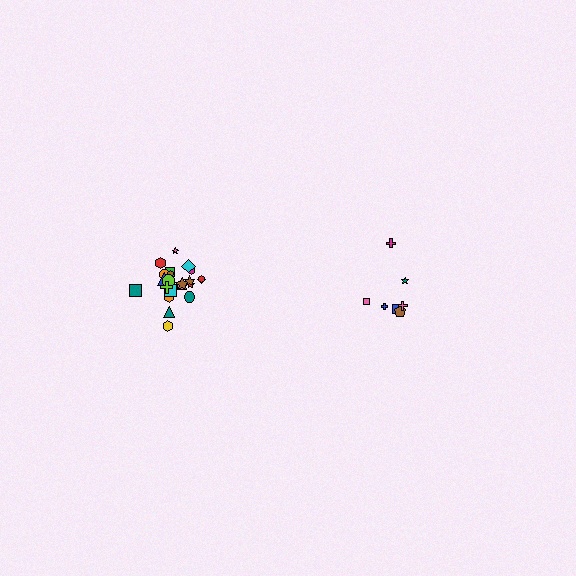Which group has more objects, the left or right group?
The left group.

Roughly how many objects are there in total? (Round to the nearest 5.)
Roughly 30 objects in total.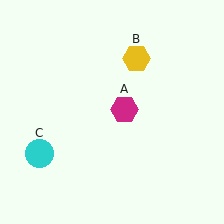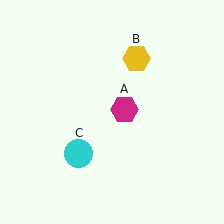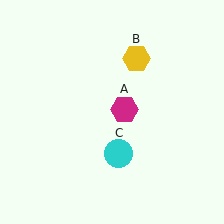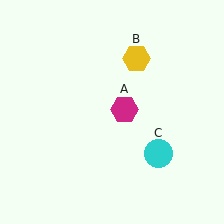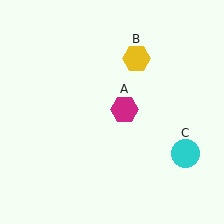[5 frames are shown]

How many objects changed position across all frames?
1 object changed position: cyan circle (object C).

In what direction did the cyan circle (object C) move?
The cyan circle (object C) moved right.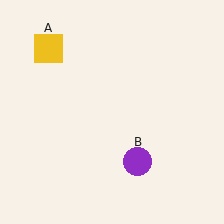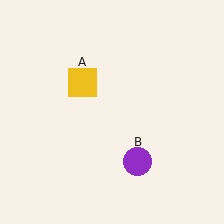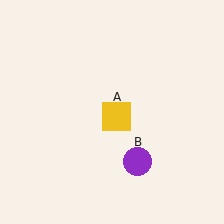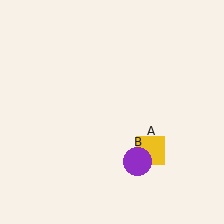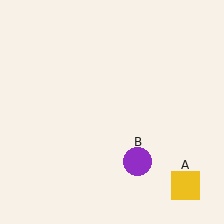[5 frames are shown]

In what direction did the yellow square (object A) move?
The yellow square (object A) moved down and to the right.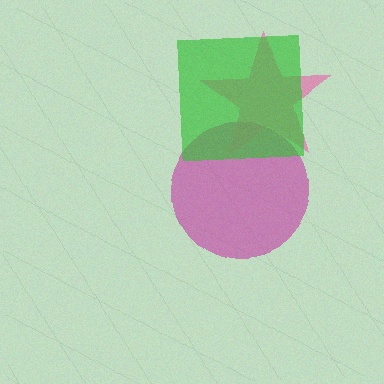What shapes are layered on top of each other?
The layered shapes are: a magenta circle, a pink star, a green square.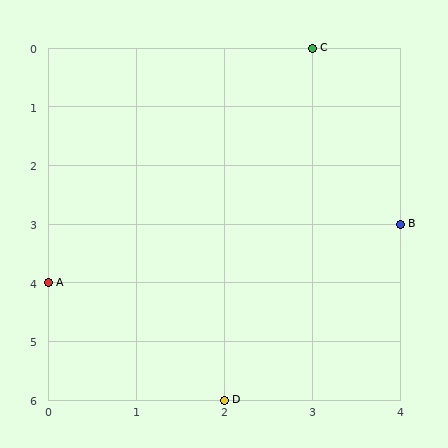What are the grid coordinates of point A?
Point A is at grid coordinates (0, 4).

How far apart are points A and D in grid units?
Points A and D are 2 columns and 2 rows apart (about 2.8 grid units diagonally).